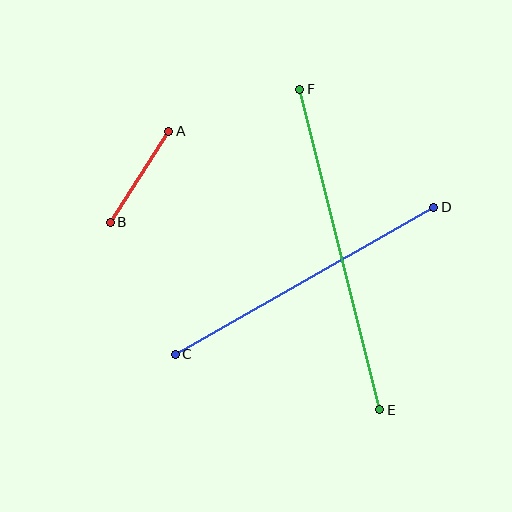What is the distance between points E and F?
The distance is approximately 331 pixels.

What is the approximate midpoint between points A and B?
The midpoint is at approximately (140, 177) pixels.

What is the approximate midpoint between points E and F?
The midpoint is at approximately (340, 249) pixels.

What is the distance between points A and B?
The distance is approximately 108 pixels.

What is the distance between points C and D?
The distance is approximately 297 pixels.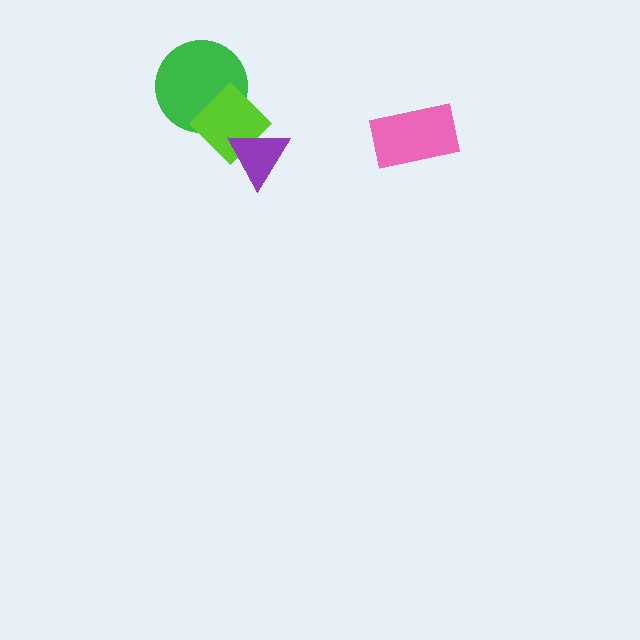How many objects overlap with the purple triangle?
1 object overlaps with the purple triangle.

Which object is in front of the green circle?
The lime diamond is in front of the green circle.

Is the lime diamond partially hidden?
Yes, it is partially covered by another shape.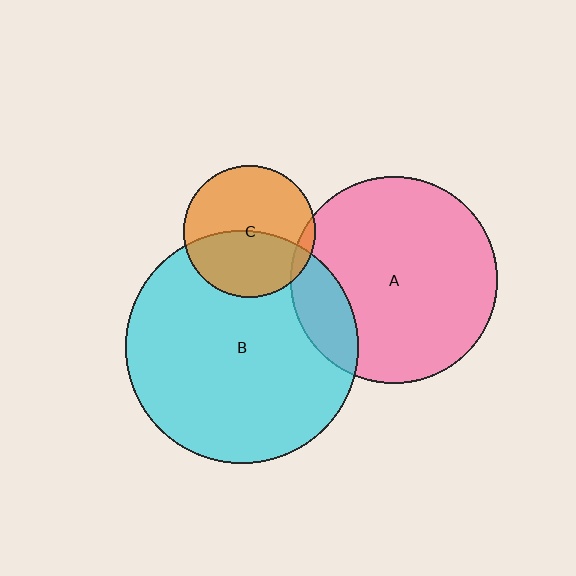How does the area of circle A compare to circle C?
Approximately 2.4 times.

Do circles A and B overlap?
Yes.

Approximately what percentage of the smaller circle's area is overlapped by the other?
Approximately 15%.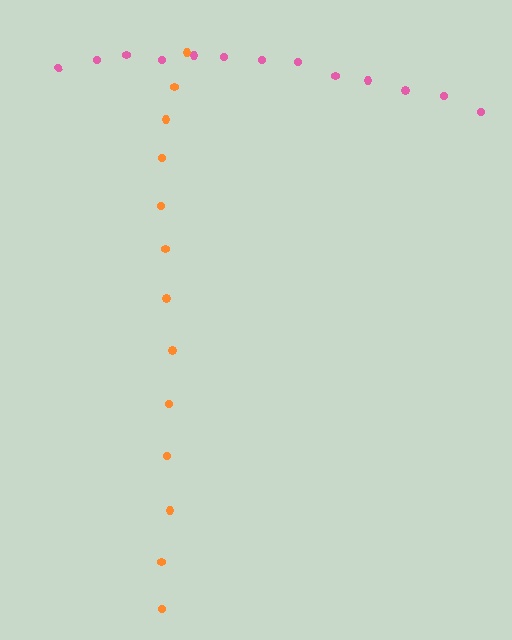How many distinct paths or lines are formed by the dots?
There are 2 distinct paths.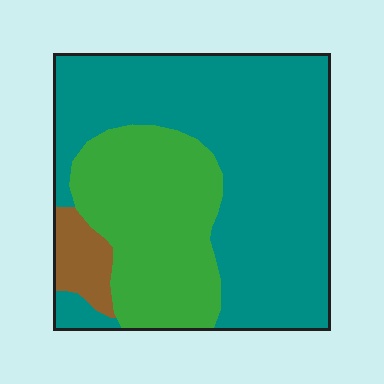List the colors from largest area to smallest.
From largest to smallest: teal, green, brown.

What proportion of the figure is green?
Green covers 32% of the figure.